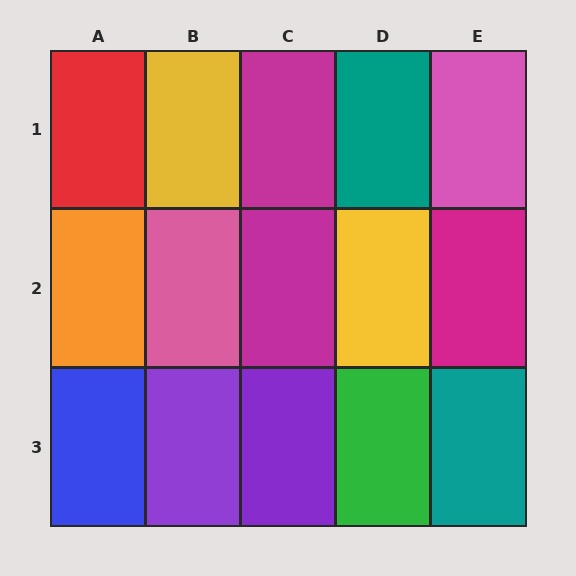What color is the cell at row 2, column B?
Pink.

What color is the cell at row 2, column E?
Magenta.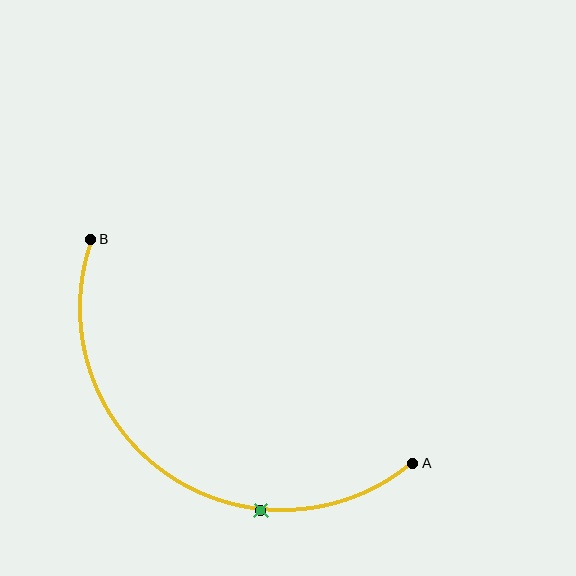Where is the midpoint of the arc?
The arc midpoint is the point on the curve farthest from the straight line joining A and B. It sits below and to the left of that line.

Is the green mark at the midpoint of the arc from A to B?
No. The green mark lies on the arc but is closer to endpoint A. The arc midpoint would be at the point on the curve equidistant along the arc from both A and B.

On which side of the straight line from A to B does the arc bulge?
The arc bulges below and to the left of the straight line connecting A and B.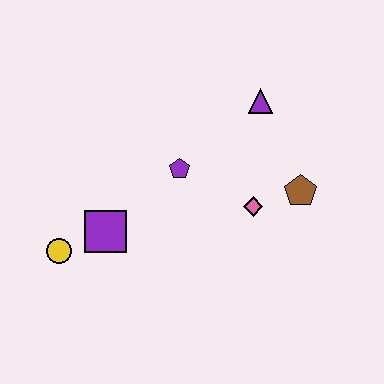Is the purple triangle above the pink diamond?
Yes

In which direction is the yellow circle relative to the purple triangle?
The yellow circle is to the left of the purple triangle.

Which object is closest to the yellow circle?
The purple square is closest to the yellow circle.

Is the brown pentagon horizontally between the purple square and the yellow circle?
No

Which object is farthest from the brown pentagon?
The yellow circle is farthest from the brown pentagon.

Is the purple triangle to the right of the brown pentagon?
No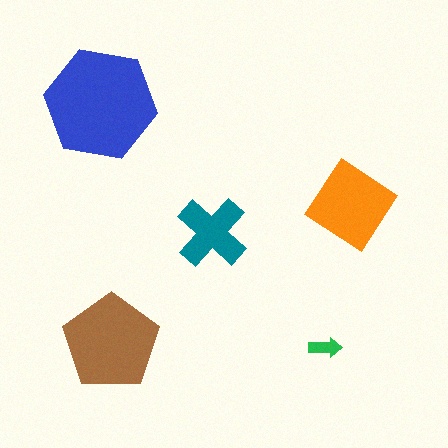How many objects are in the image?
There are 5 objects in the image.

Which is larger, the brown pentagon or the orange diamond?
The brown pentagon.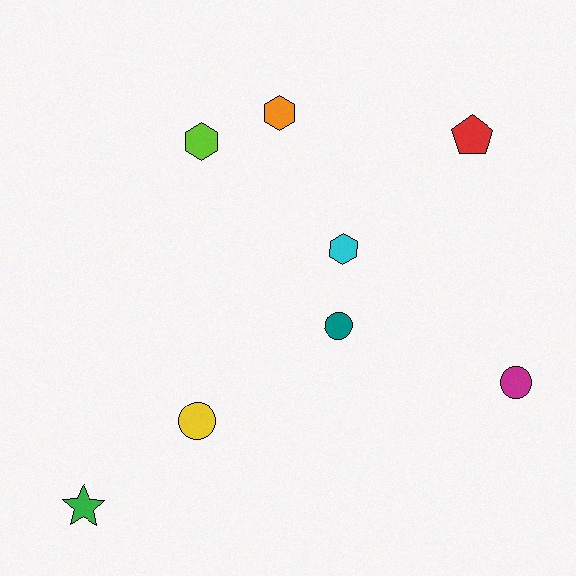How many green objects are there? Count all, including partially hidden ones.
There is 1 green object.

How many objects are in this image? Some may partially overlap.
There are 8 objects.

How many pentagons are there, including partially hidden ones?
There is 1 pentagon.